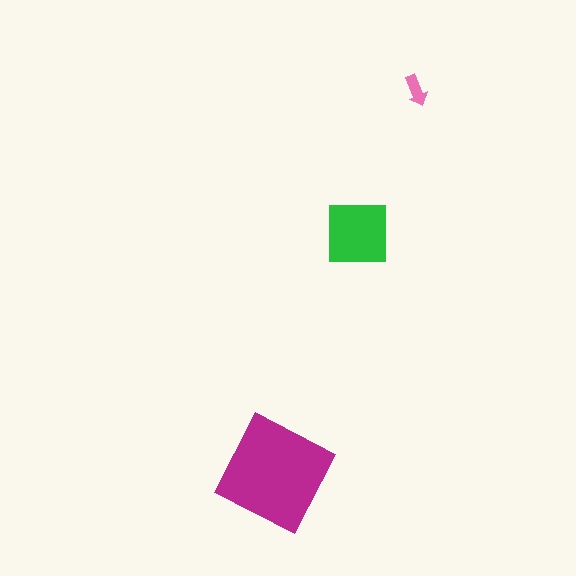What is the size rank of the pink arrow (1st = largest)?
3rd.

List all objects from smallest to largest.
The pink arrow, the green square, the magenta diamond.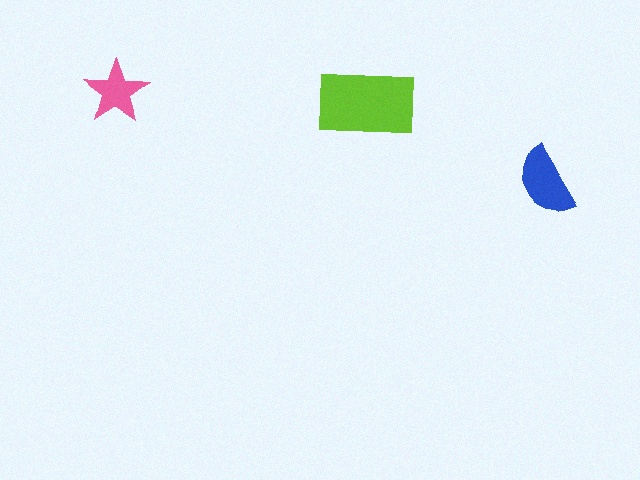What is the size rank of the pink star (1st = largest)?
3rd.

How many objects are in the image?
There are 3 objects in the image.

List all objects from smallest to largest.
The pink star, the blue semicircle, the lime rectangle.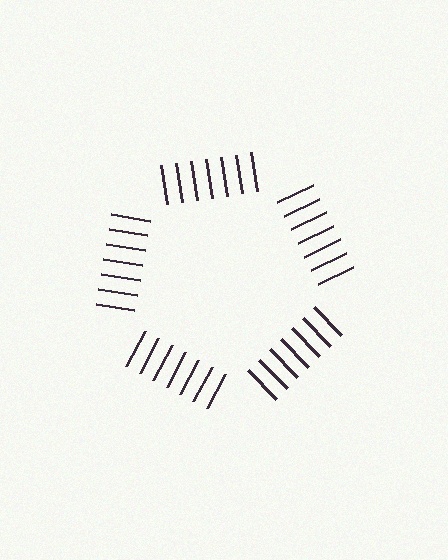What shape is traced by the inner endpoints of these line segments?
An illusory pentagon — the line segments terminate on its edges but no continuous stroke is drawn.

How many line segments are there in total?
35 — 7 along each of the 5 edges.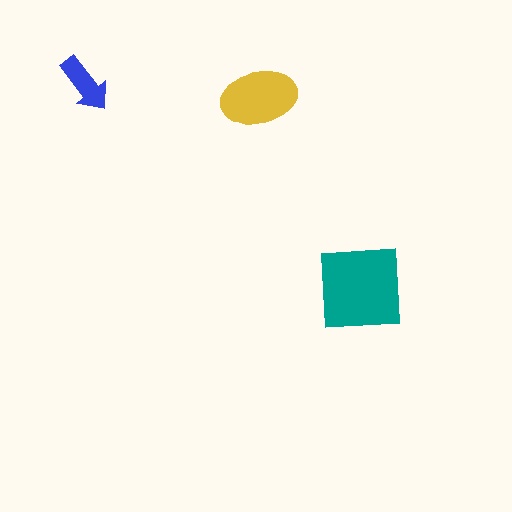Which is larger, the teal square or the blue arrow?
The teal square.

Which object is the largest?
The teal square.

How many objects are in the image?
There are 3 objects in the image.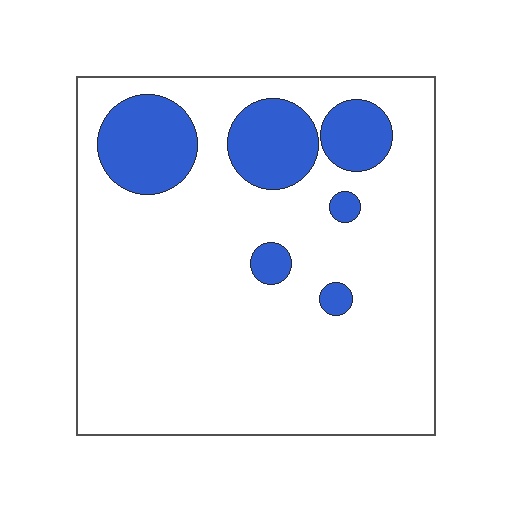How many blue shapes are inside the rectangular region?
6.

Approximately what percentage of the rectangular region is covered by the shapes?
Approximately 15%.